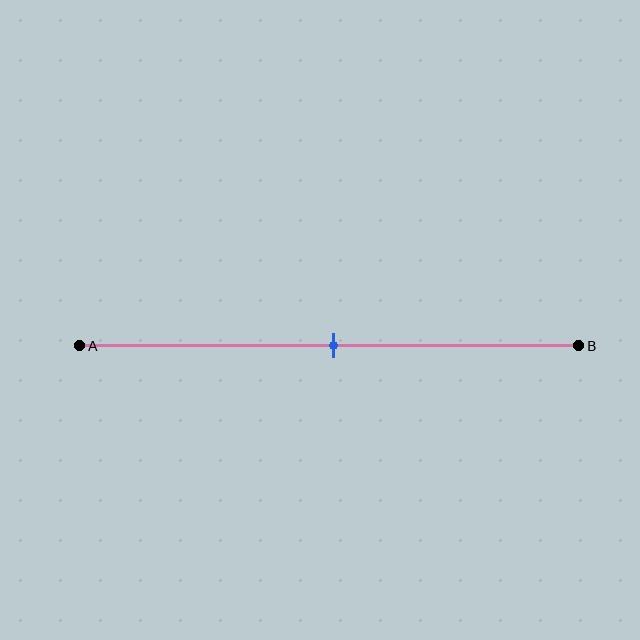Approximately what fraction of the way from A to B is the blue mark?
The blue mark is approximately 50% of the way from A to B.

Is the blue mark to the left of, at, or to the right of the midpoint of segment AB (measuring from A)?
The blue mark is approximately at the midpoint of segment AB.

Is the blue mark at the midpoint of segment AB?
Yes, the mark is approximately at the midpoint.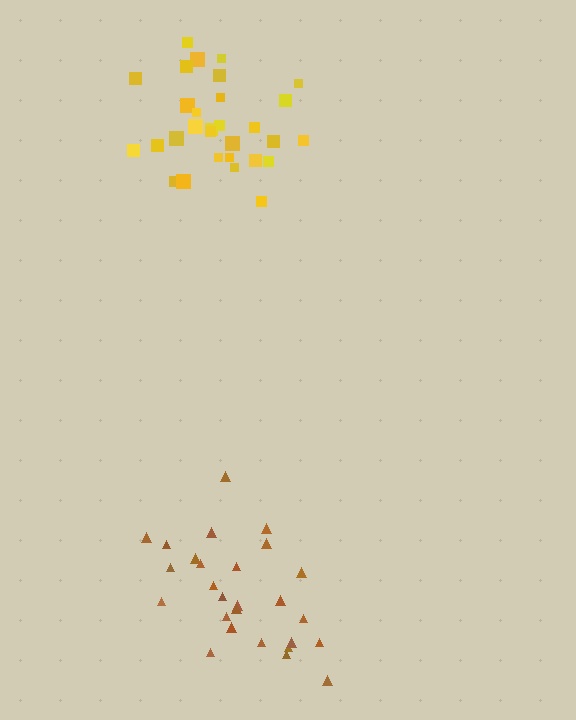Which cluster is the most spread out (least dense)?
Brown.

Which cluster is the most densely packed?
Yellow.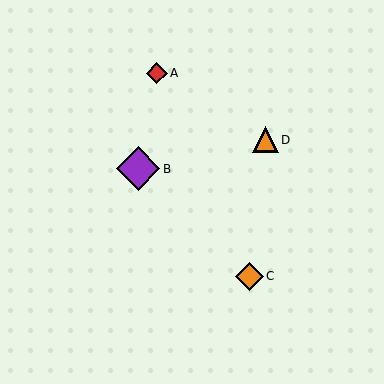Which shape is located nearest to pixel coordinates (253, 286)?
The orange diamond (labeled C) at (250, 276) is nearest to that location.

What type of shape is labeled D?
Shape D is an orange triangle.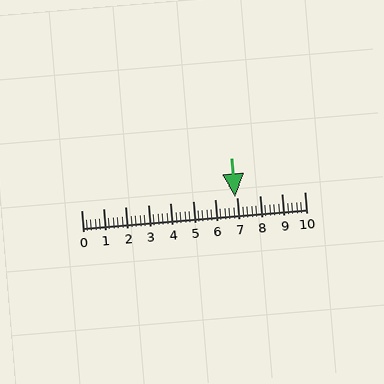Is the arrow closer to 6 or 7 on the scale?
The arrow is closer to 7.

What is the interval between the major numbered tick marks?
The major tick marks are spaced 1 units apart.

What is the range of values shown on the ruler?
The ruler shows values from 0 to 10.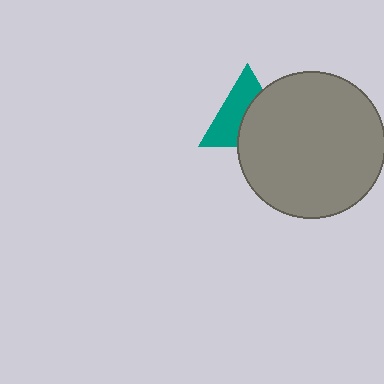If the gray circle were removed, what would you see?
You would see the complete teal triangle.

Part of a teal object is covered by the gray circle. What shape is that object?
It is a triangle.